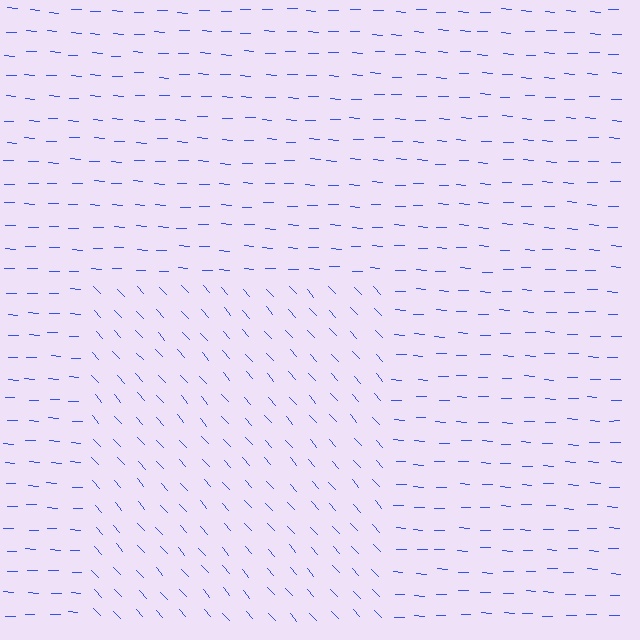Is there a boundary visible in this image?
Yes, there is a texture boundary formed by a change in line orientation.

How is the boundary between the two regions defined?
The boundary is defined purely by a change in line orientation (approximately 45 degrees difference). All lines are the same color and thickness.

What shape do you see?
I see a rectangle.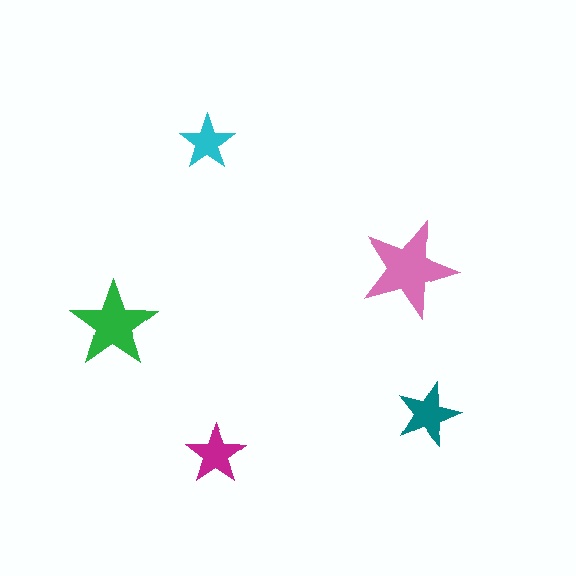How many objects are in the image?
There are 5 objects in the image.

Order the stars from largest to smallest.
the pink one, the green one, the teal one, the magenta one, the cyan one.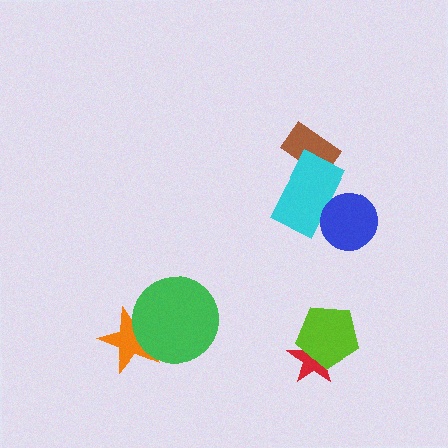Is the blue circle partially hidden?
No, no other shape covers it.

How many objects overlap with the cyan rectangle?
2 objects overlap with the cyan rectangle.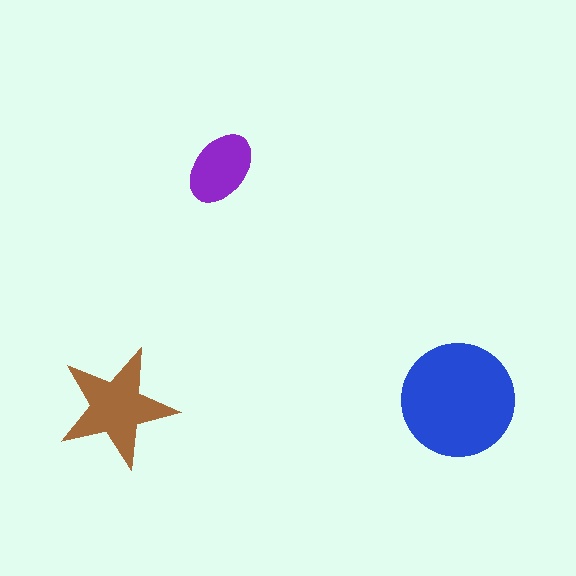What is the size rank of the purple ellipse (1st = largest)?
3rd.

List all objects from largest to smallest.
The blue circle, the brown star, the purple ellipse.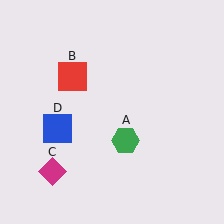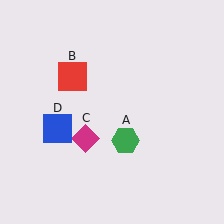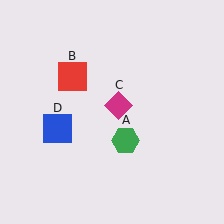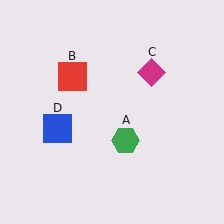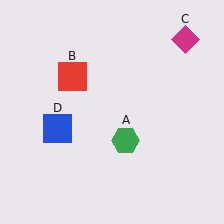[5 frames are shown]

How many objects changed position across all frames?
1 object changed position: magenta diamond (object C).